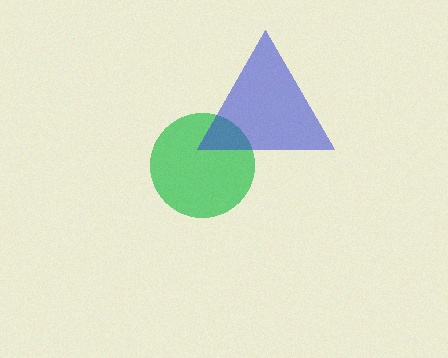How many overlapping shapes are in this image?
There are 2 overlapping shapes in the image.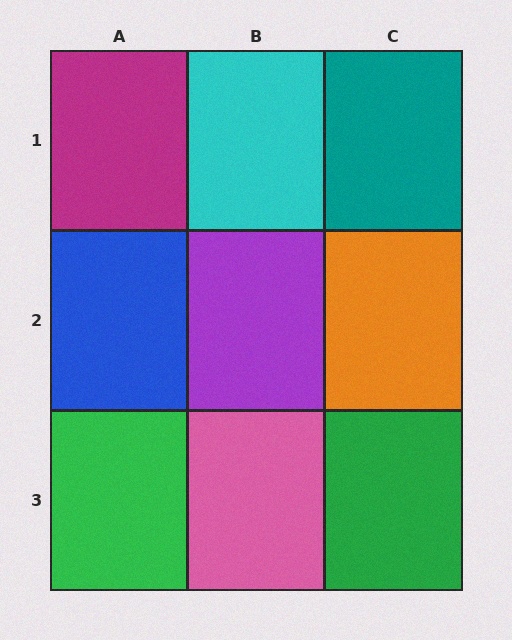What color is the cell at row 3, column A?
Green.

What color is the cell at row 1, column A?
Magenta.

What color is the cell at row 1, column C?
Teal.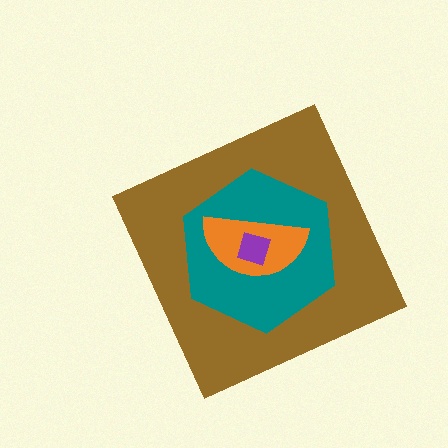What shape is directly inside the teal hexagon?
The orange semicircle.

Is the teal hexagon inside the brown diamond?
Yes.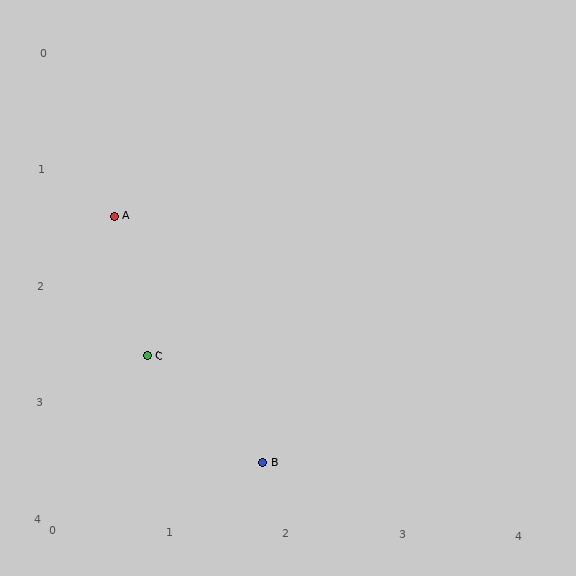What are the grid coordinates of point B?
Point B is at approximately (1.8, 3.5).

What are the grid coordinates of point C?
Point C is at approximately (0.8, 2.6).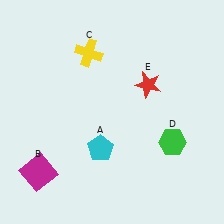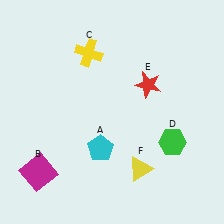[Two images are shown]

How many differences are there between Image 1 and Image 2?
There is 1 difference between the two images.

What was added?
A yellow triangle (F) was added in Image 2.